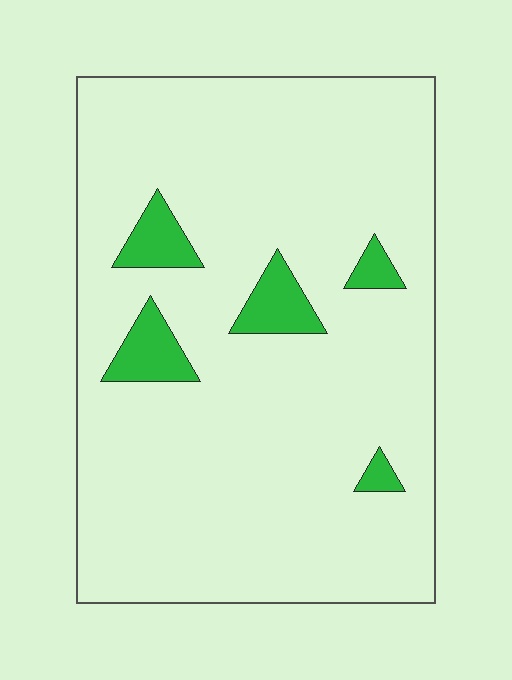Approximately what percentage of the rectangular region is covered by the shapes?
Approximately 10%.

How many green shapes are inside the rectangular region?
5.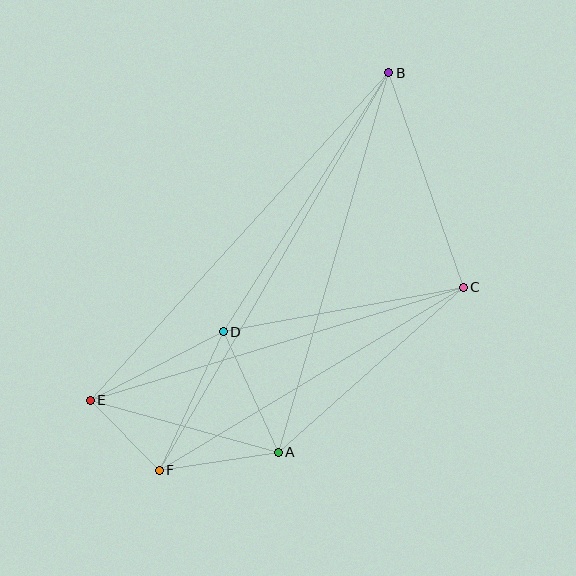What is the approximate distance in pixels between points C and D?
The distance between C and D is approximately 244 pixels.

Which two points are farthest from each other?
Points B and F are farthest from each other.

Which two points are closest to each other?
Points E and F are closest to each other.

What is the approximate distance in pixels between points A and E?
The distance between A and E is approximately 195 pixels.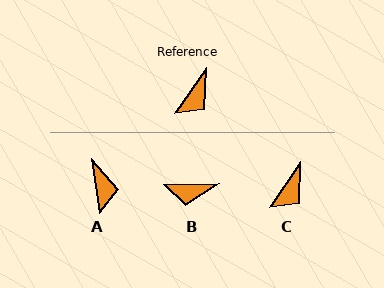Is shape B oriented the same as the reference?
No, it is off by about 54 degrees.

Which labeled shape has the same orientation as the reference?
C.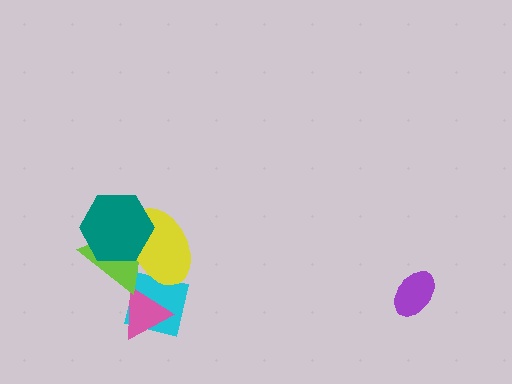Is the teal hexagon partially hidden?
No, no other shape covers it.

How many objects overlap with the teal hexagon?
2 objects overlap with the teal hexagon.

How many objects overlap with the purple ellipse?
0 objects overlap with the purple ellipse.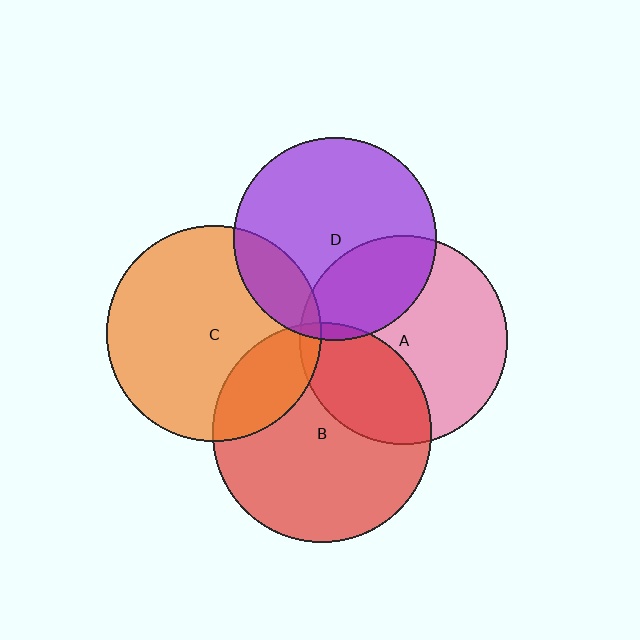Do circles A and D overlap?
Yes.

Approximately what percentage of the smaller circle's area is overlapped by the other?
Approximately 30%.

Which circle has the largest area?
Circle B (red).